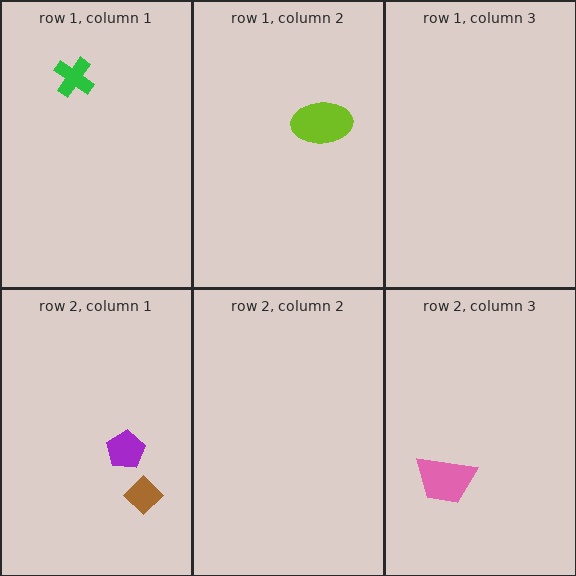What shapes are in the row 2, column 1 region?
The brown diamond, the purple pentagon.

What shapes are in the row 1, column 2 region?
The lime ellipse.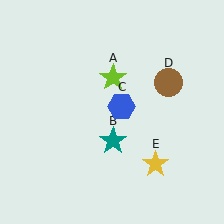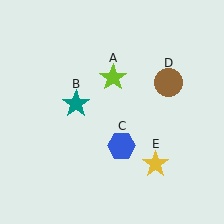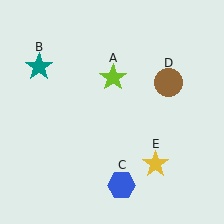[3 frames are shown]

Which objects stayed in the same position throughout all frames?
Lime star (object A) and brown circle (object D) and yellow star (object E) remained stationary.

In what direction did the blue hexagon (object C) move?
The blue hexagon (object C) moved down.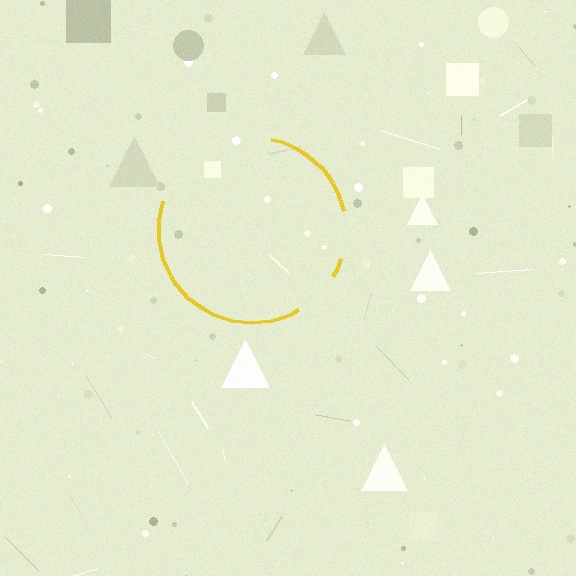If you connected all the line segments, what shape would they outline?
They would outline a circle.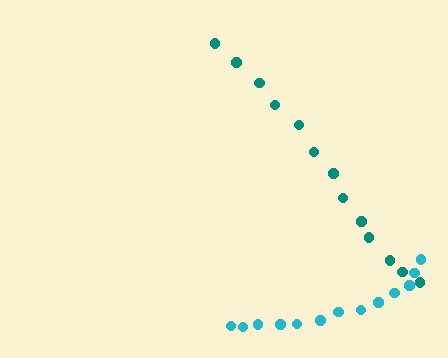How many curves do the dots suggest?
There are 2 distinct paths.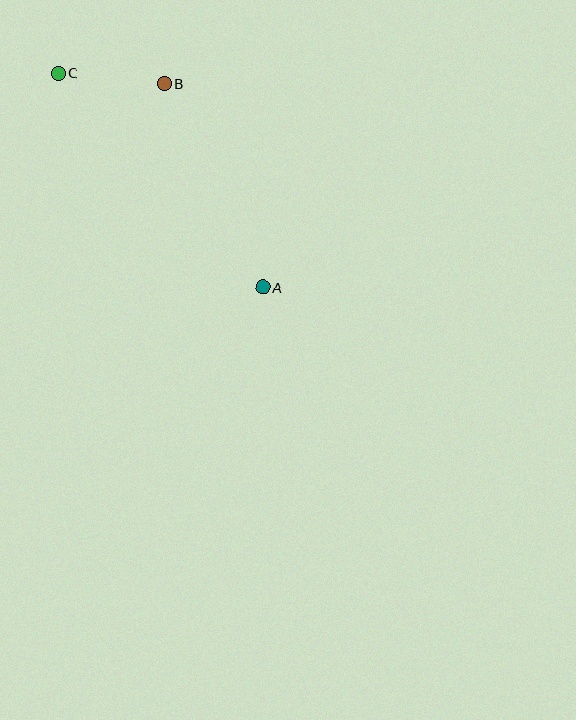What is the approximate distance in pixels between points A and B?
The distance between A and B is approximately 226 pixels.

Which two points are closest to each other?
Points B and C are closest to each other.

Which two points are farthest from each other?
Points A and C are farthest from each other.